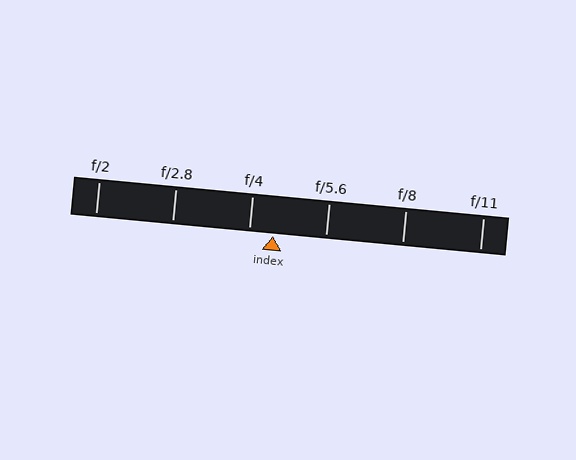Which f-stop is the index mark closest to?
The index mark is closest to f/4.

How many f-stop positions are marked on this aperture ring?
There are 6 f-stop positions marked.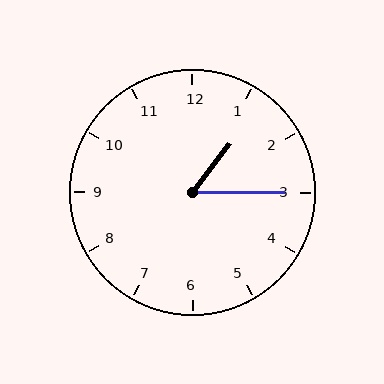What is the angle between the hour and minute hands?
Approximately 52 degrees.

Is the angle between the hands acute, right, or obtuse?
It is acute.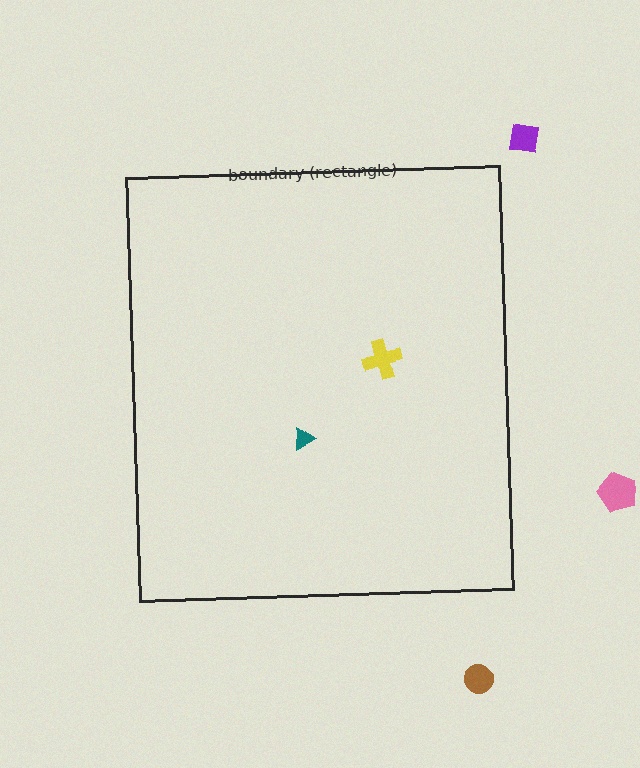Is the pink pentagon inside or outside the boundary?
Outside.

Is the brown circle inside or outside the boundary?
Outside.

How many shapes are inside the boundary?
2 inside, 3 outside.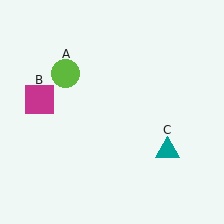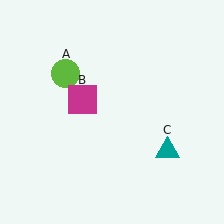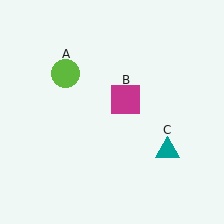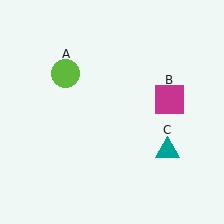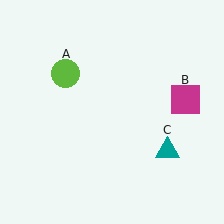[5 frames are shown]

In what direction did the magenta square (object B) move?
The magenta square (object B) moved right.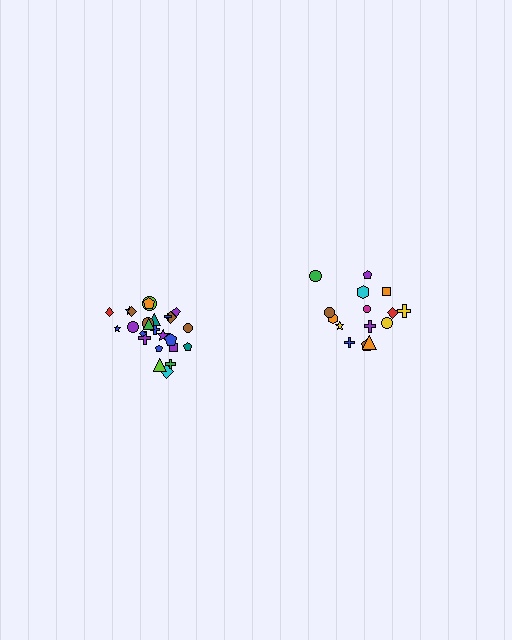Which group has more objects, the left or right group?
The left group.